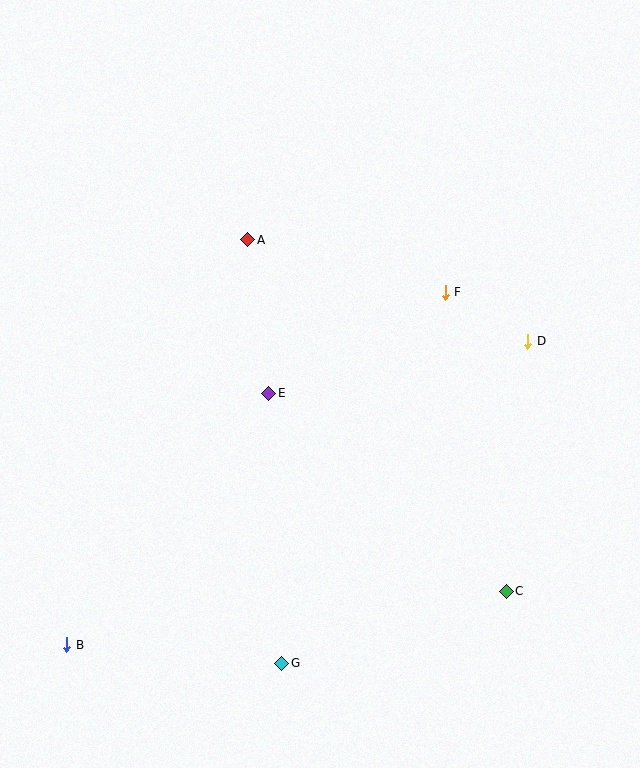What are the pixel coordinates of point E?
Point E is at (269, 393).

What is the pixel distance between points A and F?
The distance between A and F is 205 pixels.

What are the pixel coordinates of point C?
Point C is at (506, 591).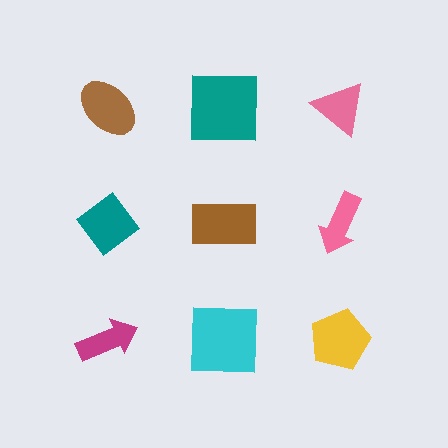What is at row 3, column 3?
A yellow pentagon.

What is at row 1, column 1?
A brown ellipse.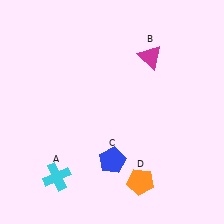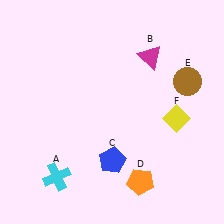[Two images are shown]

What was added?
A brown circle (E), a yellow diamond (F) were added in Image 2.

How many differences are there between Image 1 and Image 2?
There are 2 differences between the two images.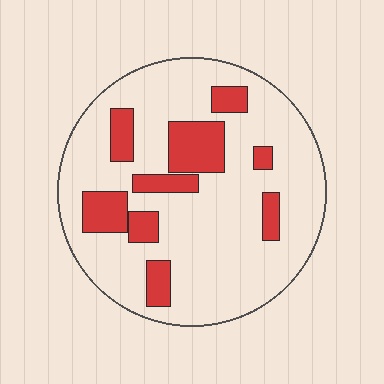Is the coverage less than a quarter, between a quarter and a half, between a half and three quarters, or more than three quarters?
Less than a quarter.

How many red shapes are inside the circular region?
9.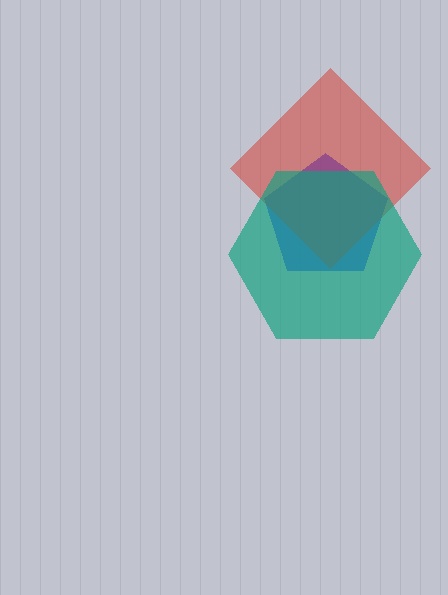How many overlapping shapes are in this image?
There are 3 overlapping shapes in the image.